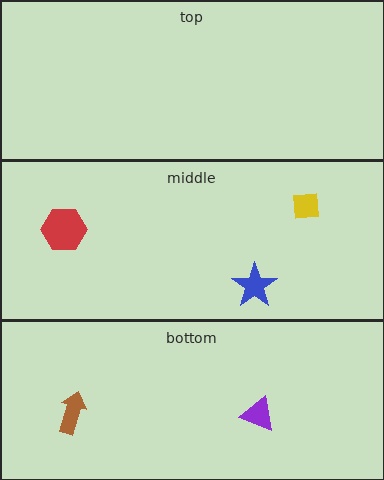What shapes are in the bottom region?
The purple triangle, the brown arrow.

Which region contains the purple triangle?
The bottom region.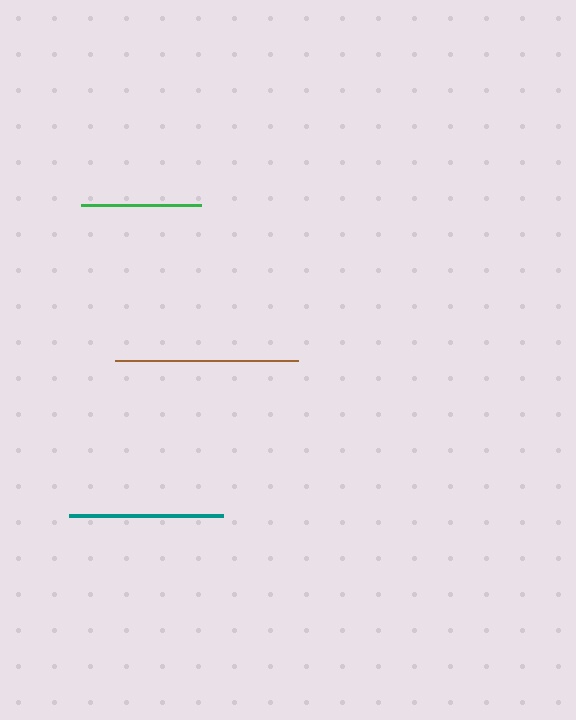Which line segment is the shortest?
The green line is the shortest at approximately 120 pixels.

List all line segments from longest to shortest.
From longest to shortest: brown, teal, green.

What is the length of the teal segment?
The teal segment is approximately 153 pixels long.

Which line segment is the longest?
The brown line is the longest at approximately 183 pixels.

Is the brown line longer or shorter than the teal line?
The brown line is longer than the teal line.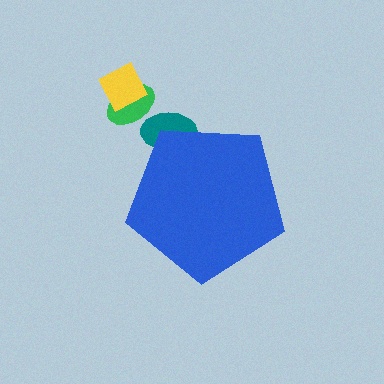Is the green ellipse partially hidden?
No, the green ellipse is fully visible.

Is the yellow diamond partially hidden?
No, the yellow diamond is fully visible.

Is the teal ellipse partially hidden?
Yes, the teal ellipse is partially hidden behind the blue pentagon.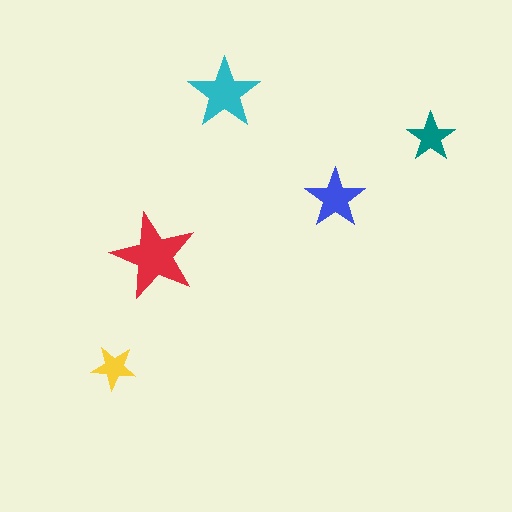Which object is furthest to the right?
The teal star is rightmost.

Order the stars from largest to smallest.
the red one, the cyan one, the blue one, the teal one, the yellow one.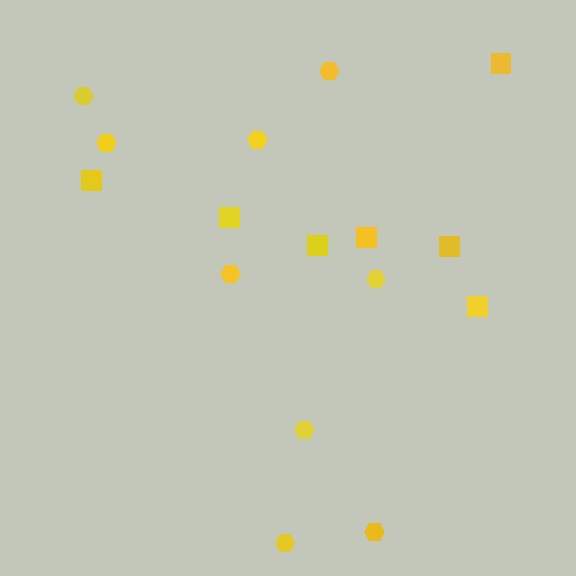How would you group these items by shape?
There are 2 groups: one group of squares (7) and one group of hexagons (9).